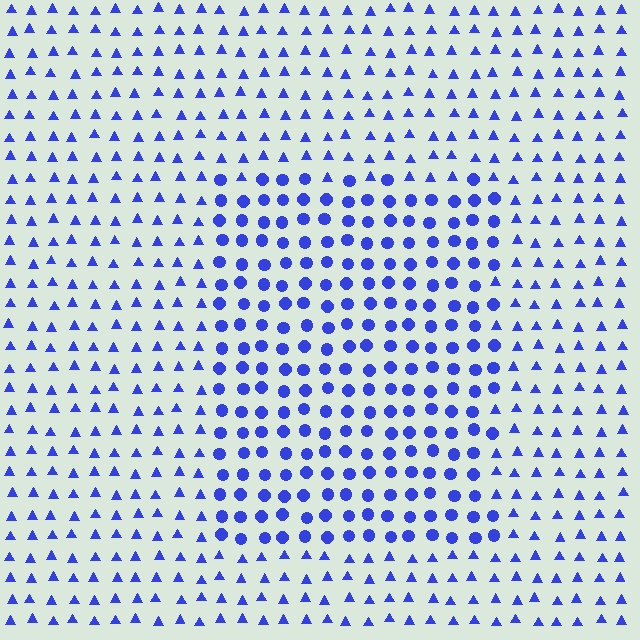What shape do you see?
I see a rectangle.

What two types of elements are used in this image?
The image uses circles inside the rectangle region and triangles outside it.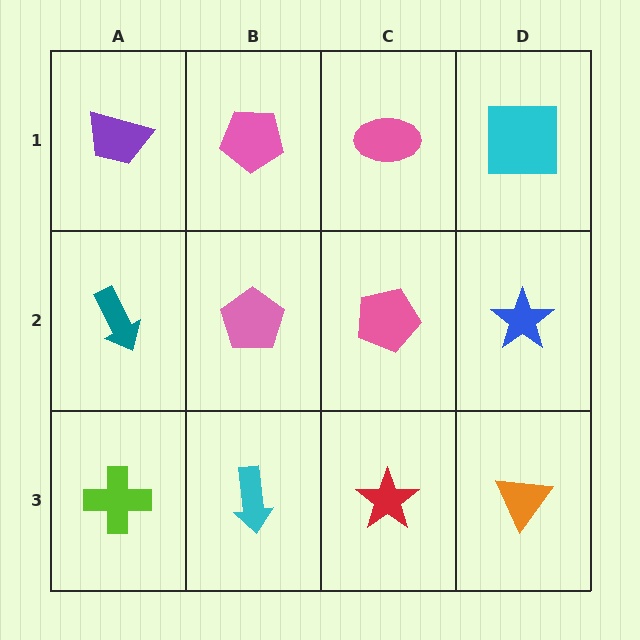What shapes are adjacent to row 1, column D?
A blue star (row 2, column D), a pink ellipse (row 1, column C).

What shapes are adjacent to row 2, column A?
A purple trapezoid (row 1, column A), a lime cross (row 3, column A), a pink pentagon (row 2, column B).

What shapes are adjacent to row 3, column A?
A teal arrow (row 2, column A), a cyan arrow (row 3, column B).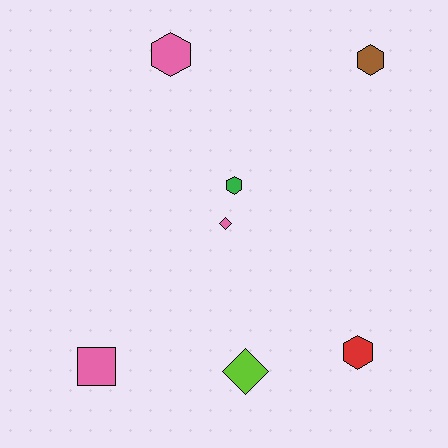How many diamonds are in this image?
There are 2 diamonds.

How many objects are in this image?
There are 7 objects.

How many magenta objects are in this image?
There are no magenta objects.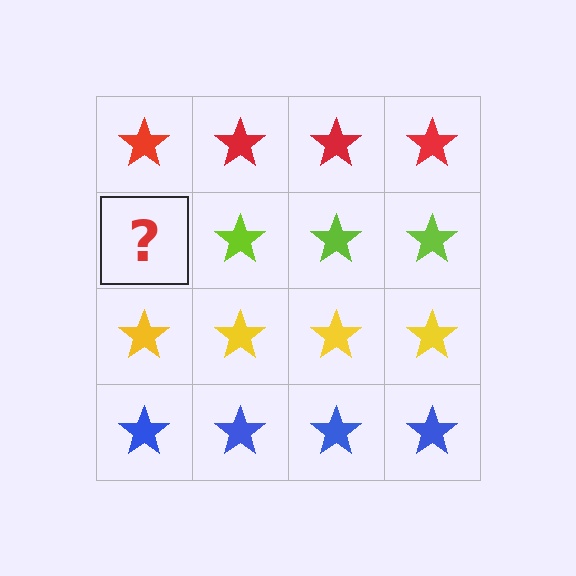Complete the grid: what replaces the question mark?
The question mark should be replaced with a lime star.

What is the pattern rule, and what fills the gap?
The rule is that each row has a consistent color. The gap should be filled with a lime star.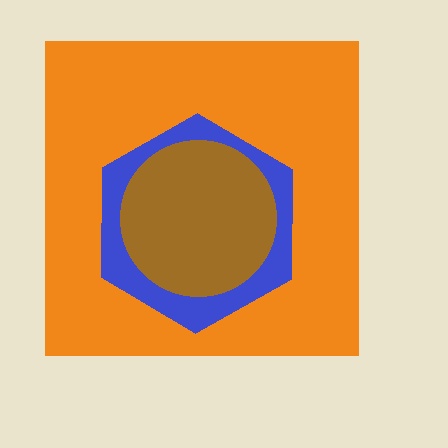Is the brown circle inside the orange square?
Yes.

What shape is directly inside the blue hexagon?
The brown circle.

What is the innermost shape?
The brown circle.